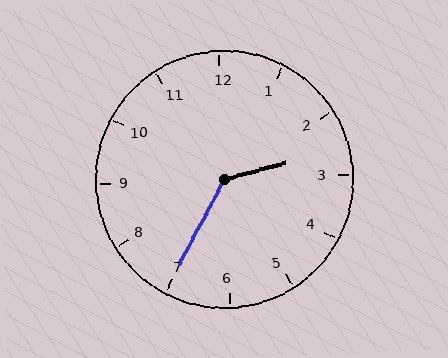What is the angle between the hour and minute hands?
Approximately 132 degrees.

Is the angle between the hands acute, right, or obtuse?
It is obtuse.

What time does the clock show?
2:35.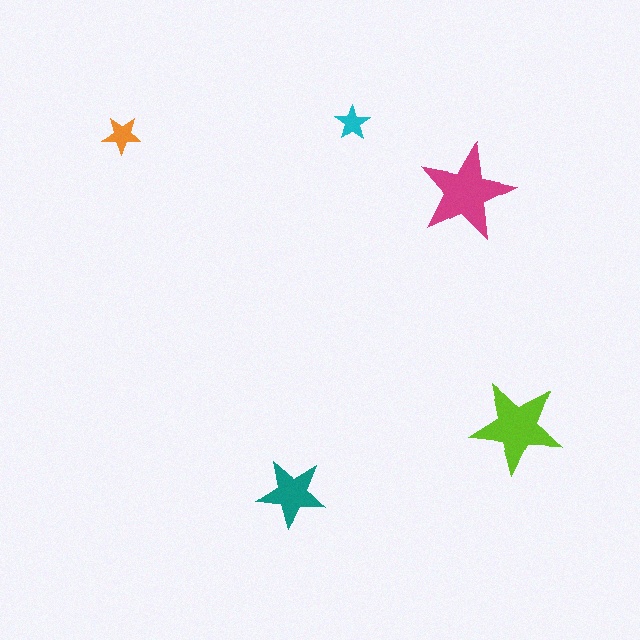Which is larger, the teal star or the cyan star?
The teal one.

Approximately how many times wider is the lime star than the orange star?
About 2.5 times wider.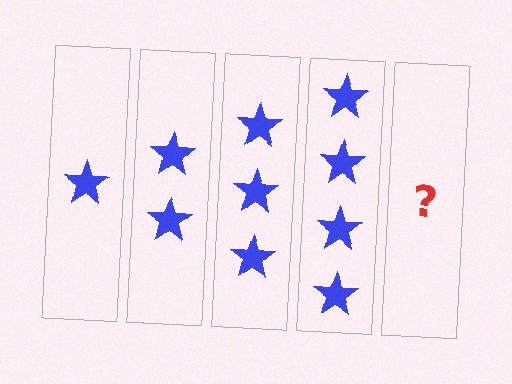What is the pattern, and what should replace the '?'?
The pattern is that each step adds one more star. The '?' should be 5 stars.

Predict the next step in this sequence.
The next step is 5 stars.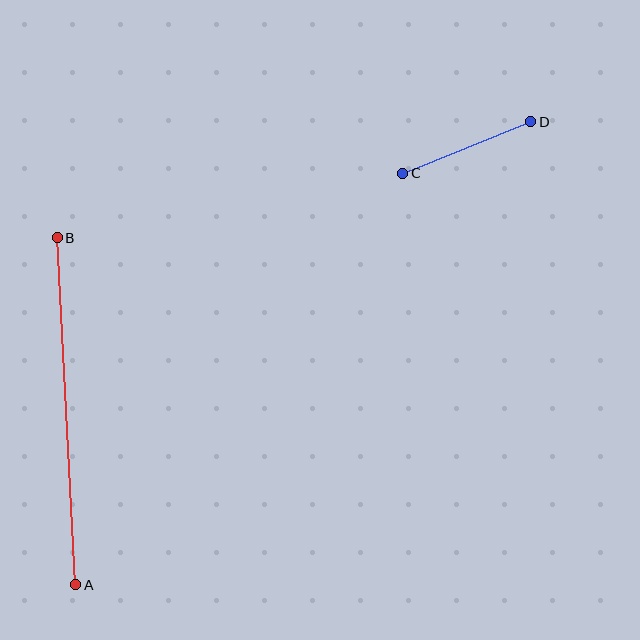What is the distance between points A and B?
The distance is approximately 348 pixels.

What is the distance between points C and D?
The distance is approximately 138 pixels.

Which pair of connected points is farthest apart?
Points A and B are farthest apart.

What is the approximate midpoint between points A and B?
The midpoint is at approximately (66, 411) pixels.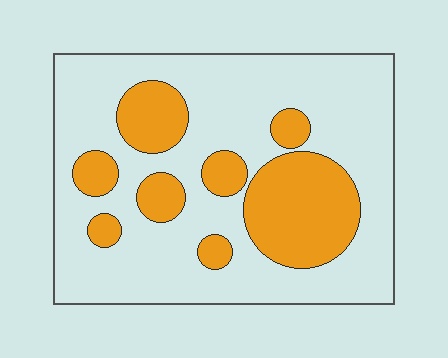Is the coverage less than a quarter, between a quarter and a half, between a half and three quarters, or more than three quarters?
Between a quarter and a half.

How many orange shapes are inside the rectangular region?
8.